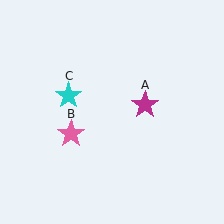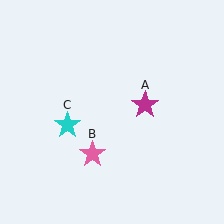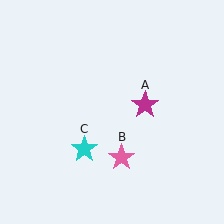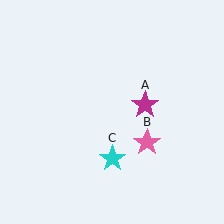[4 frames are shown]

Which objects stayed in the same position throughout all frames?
Magenta star (object A) remained stationary.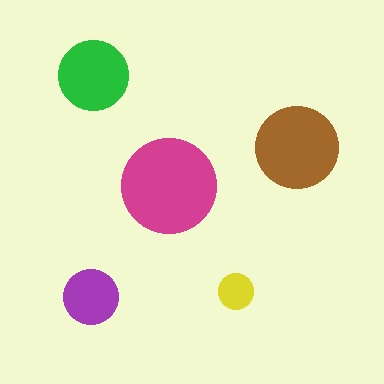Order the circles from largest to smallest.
the magenta one, the brown one, the green one, the purple one, the yellow one.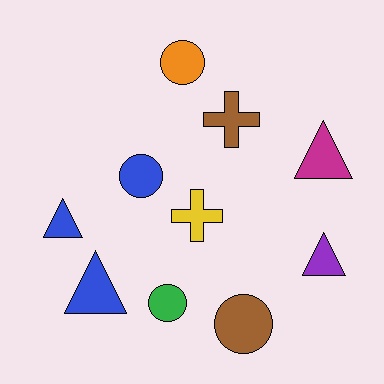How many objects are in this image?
There are 10 objects.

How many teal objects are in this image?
There are no teal objects.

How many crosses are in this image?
There are 2 crosses.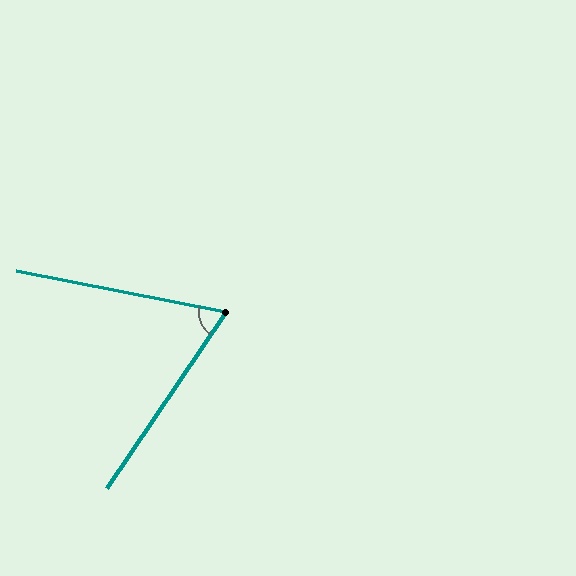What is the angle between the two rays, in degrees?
Approximately 67 degrees.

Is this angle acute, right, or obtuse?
It is acute.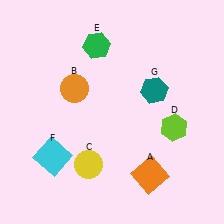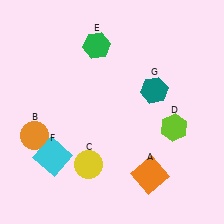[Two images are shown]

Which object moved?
The orange circle (B) moved down.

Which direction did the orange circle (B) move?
The orange circle (B) moved down.